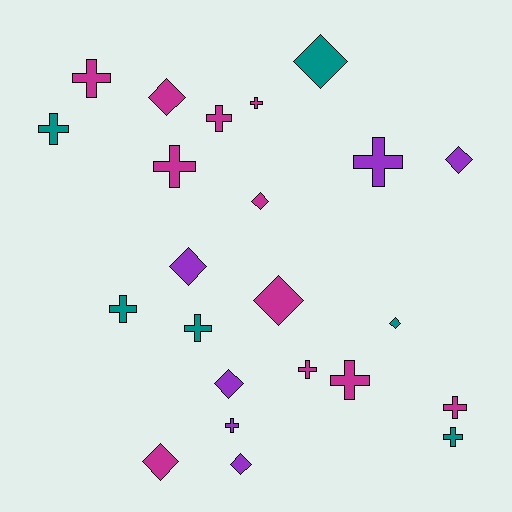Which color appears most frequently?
Magenta, with 11 objects.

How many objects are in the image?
There are 23 objects.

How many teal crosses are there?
There are 4 teal crosses.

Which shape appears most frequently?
Cross, with 13 objects.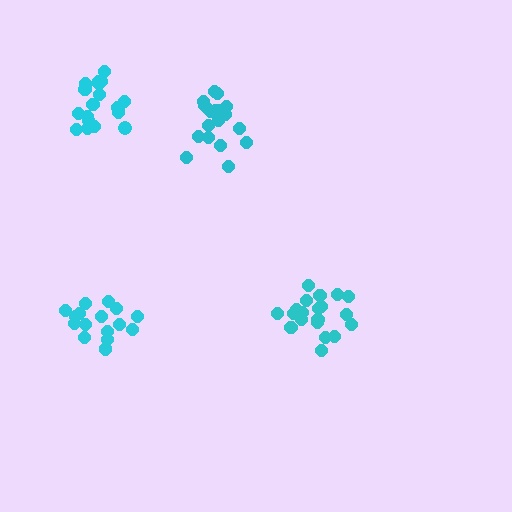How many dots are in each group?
Group 1: 19 dots, Group 2: 21 dots, Group 3: 19 dots, Group 4: 16 dots (75 total).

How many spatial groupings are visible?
There are 4 spatial groupings.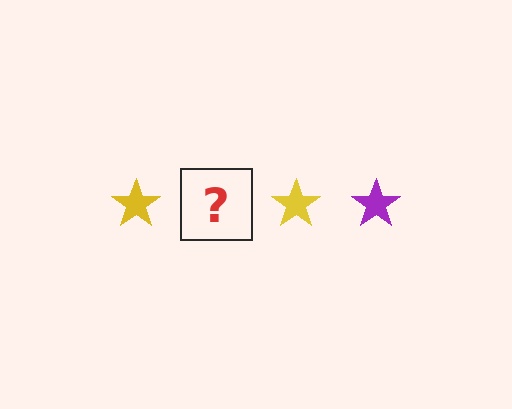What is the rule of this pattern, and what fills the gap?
The rule is that the pattern cycles through yellow, purple stars. The gap should be filled with a purple star.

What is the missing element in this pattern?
The missing element is a purple star.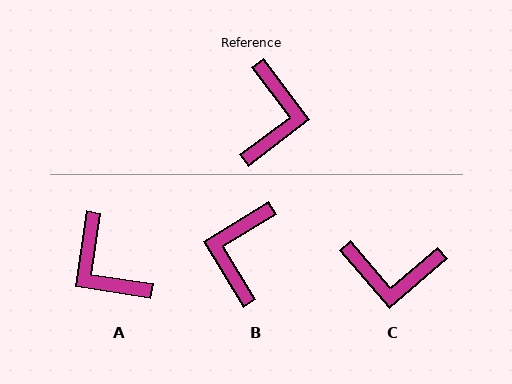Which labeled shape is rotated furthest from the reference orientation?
B, about 174 degrees away.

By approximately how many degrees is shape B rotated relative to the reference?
Approximately 174 degrees counter-clockwise.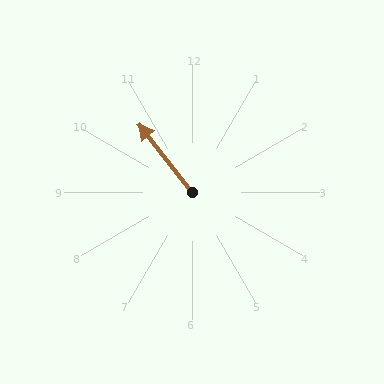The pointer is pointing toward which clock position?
Roughly 11 o'clock.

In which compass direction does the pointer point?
Northwest.